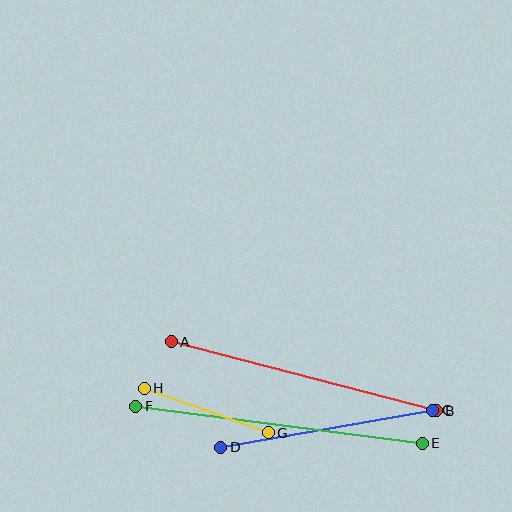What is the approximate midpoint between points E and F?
The midpoint is at approximately (279, 425) pixels.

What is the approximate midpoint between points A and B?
The midpoint is at approximately (304, 376) pixels.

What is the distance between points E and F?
The distance is approximately 289 pixels.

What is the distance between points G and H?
The distance is approximately 132 pixels.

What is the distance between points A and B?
The distance is approximately 274 pixels.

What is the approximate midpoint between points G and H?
The midpoint is at approximately (206, 411) pixels.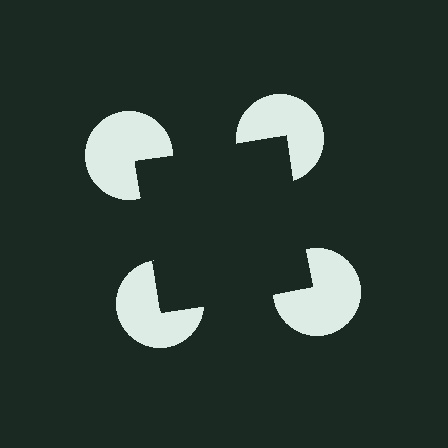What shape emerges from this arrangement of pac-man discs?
An illusory square — its edges are inferred from the aligned wedge cuts in the pac-man discs, not physically drawn.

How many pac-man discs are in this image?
There are 4 — one at each vertex of the illusory square.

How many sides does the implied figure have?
4 sides.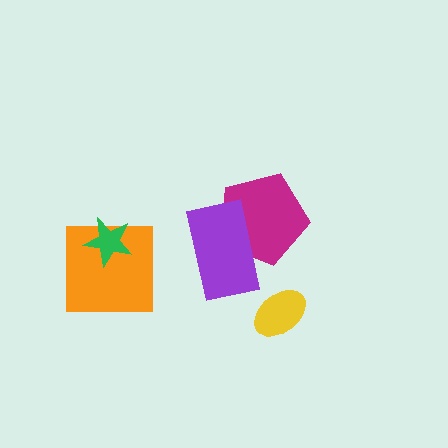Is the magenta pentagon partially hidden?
Yes, it is partially covered by another shape.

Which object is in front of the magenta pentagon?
The purple rectangle is in front of the magenta pentagon.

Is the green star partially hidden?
No, no other shape covers it.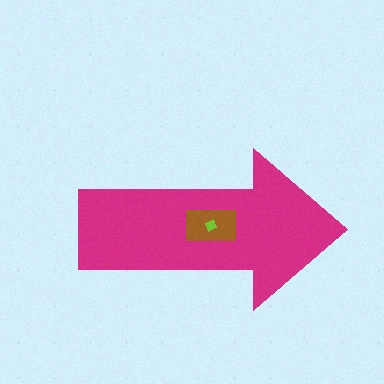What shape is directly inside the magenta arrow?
The brown rectangle.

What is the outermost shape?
The magenta arrow.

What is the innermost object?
The lime diamond.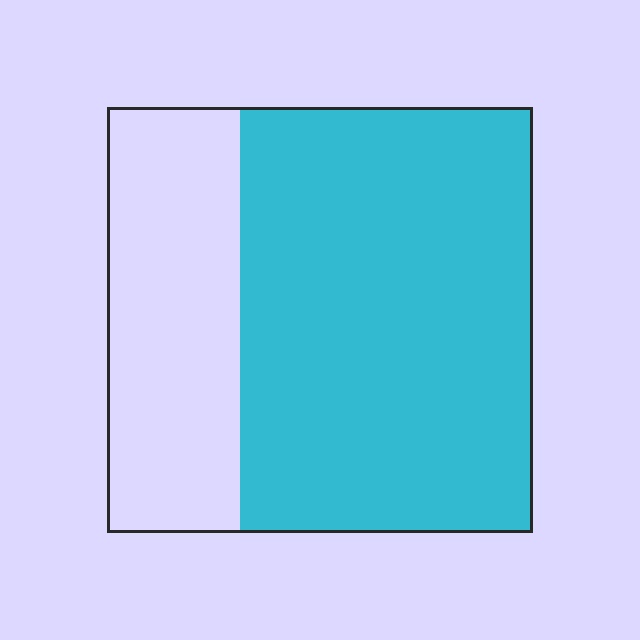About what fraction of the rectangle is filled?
About two thirds (2/3).